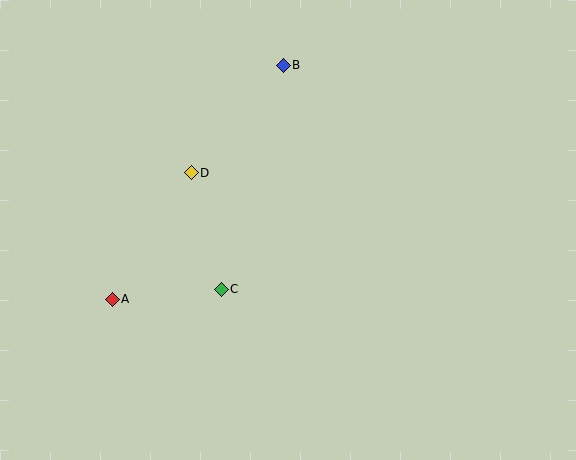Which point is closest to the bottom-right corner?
Point C is closest to the bottom-right corner.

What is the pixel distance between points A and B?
The distance between A and B is 290 pixels.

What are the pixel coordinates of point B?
Point B is at (283, 65).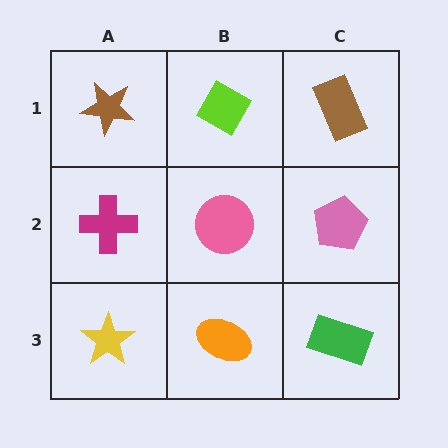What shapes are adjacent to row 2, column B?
A lime diamond (row 1, column B), an orange ellipse (row 3, column B), a magenta cross (row 2, column A), a pink pentagon (row 2, column C).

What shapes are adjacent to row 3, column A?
A magenta cross (row 2, column A), an orange ellipse (row 3, column B).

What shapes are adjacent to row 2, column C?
A brown rectangle (row 1, column C), a green rectangle (row 3, column C), a pink circle (row 2, column B).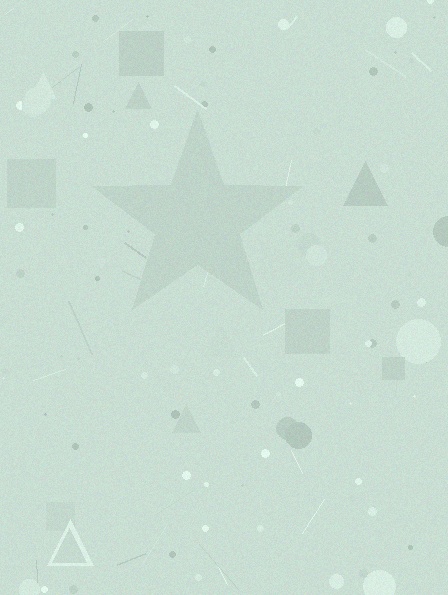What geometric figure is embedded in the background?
A star is embedded in the background.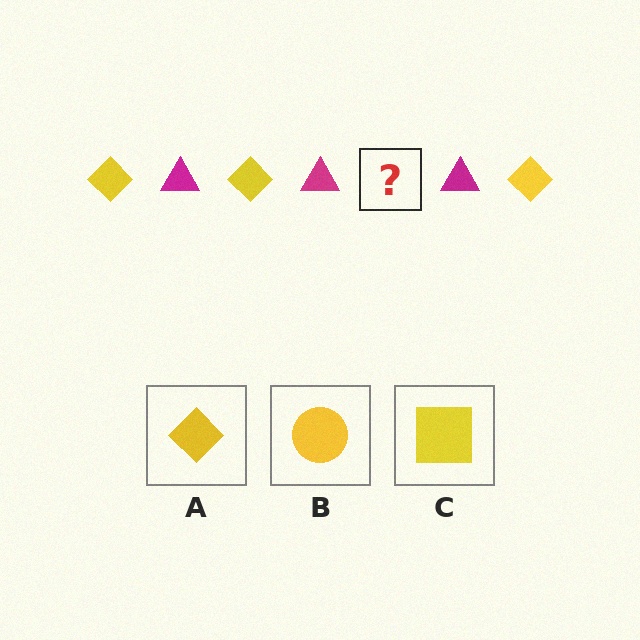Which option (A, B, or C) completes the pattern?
A.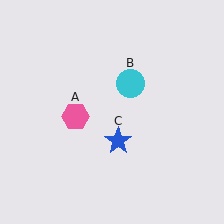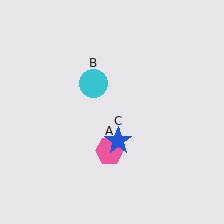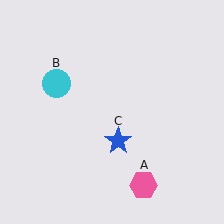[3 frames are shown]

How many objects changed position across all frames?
2 objects changed position: pink hexagon (object A), cyan circle (object B).